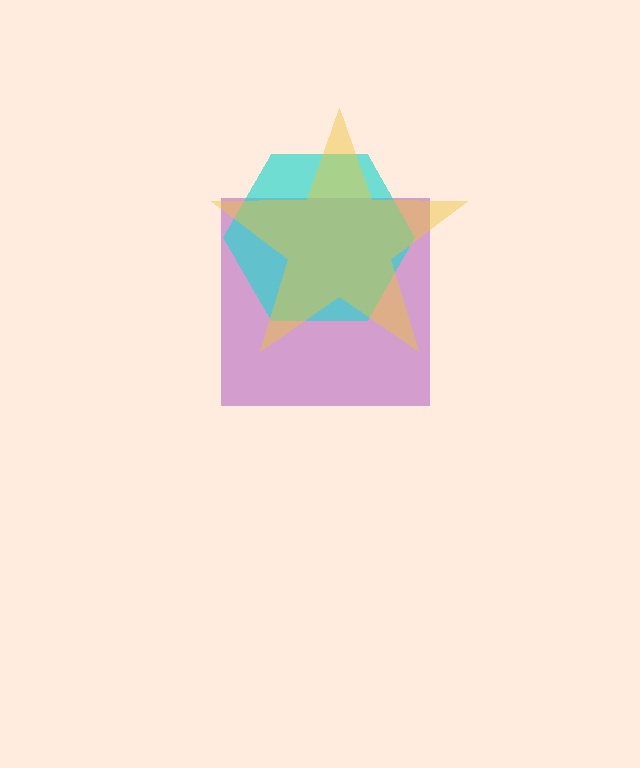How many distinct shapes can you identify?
There are 3 distinct shapes: a purple square, a cyan hexagon, a yellow star.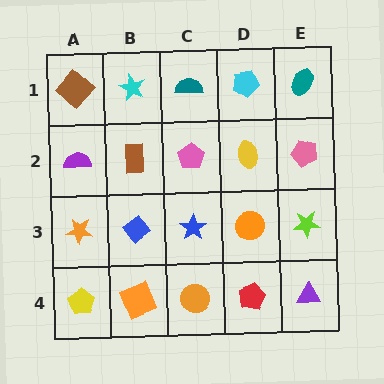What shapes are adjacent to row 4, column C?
A blue star (row 3, column C), an orange square (row 4, column B), a red pentagon (row 4, column D).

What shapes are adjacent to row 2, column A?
A brown diamond (row 1, column A), an orange star (row 3, column A), a brown rectangle (row 2, column B).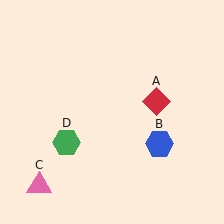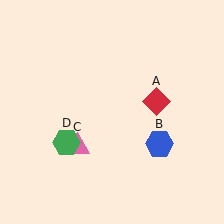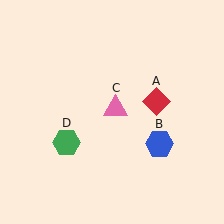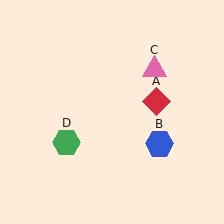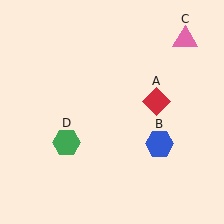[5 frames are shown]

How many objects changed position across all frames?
1 object changed position: pink triangle (object C).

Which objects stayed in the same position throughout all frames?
Red diamond (object A) and blue hexagon (object B) and green hexagon (object D) remained stationary.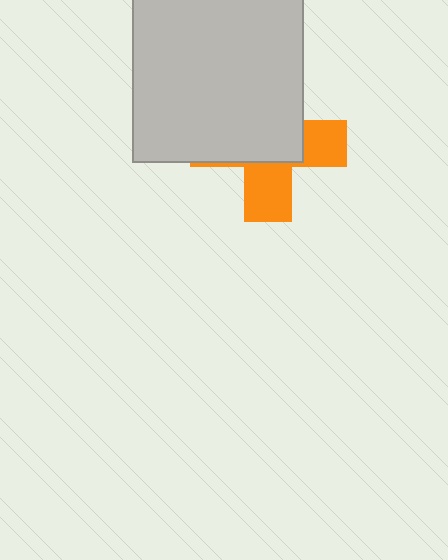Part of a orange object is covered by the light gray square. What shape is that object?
It is a cross.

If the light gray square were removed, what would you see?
You would see the complete orange cross.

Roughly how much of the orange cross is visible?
A small part of it is visible (roughly 40%).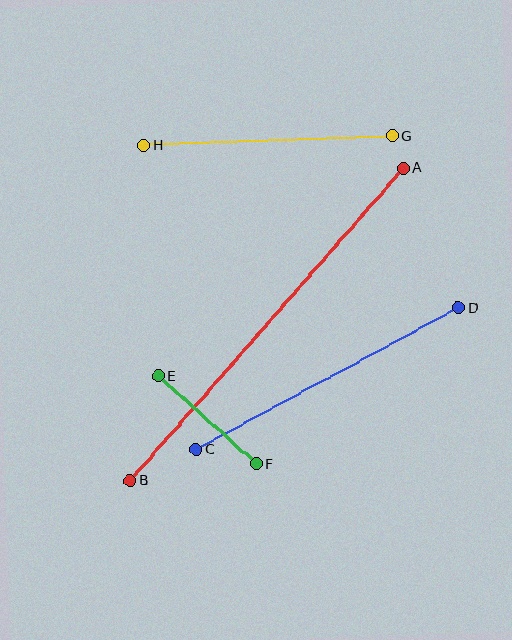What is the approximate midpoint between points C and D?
The midpoint is at approximately (327, 379) pixels.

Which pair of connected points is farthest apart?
Points A and B are farthest apart.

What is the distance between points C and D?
The distance is approximately 298 pixels.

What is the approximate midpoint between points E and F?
The midpoint is at approximately (207, 420) pixels.